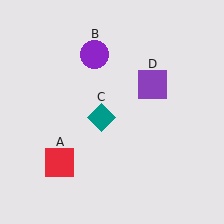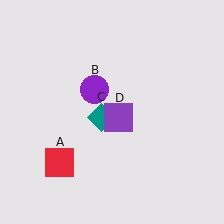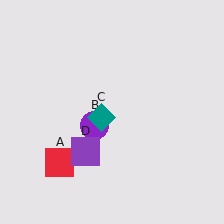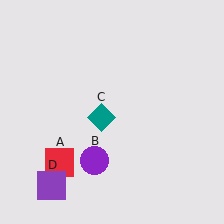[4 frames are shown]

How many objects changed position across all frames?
2 objects changed position: purple circle (object B), purple square (object D).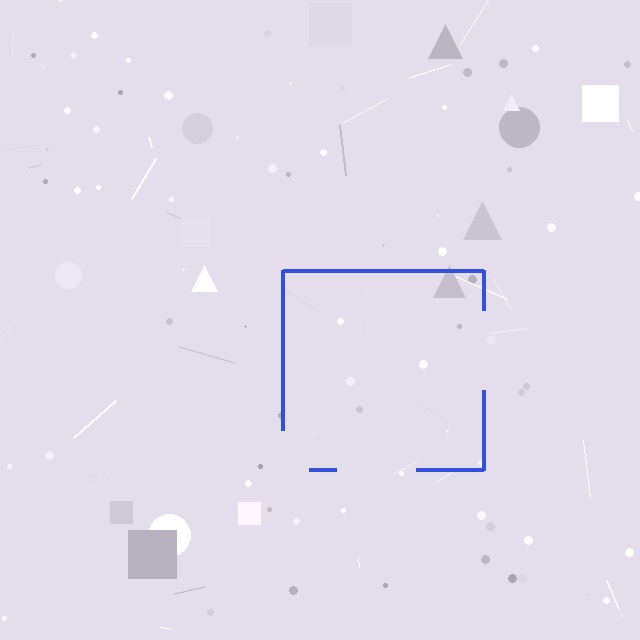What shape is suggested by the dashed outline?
The dashed outline suggests a square.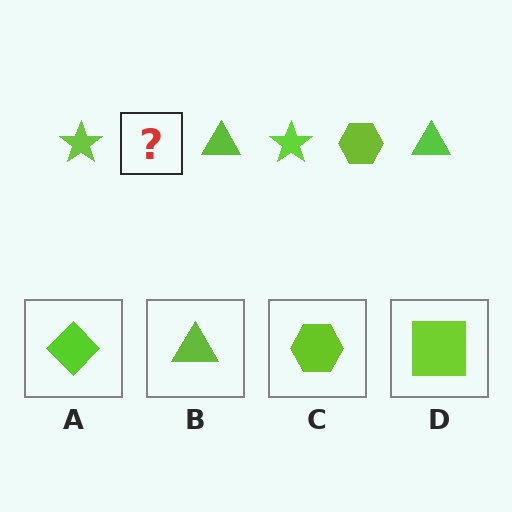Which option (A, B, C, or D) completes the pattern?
C.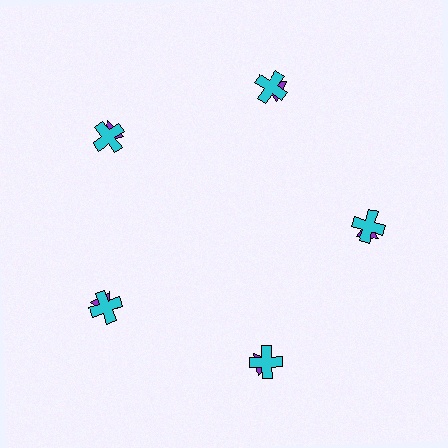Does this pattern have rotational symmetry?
Yes, this pattern has 5-fold rotational symmetry. It looks the same after rotating 72 degrees around the center.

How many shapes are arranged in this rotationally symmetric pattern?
There are 10 shapes, arranged in 5 groups of 2.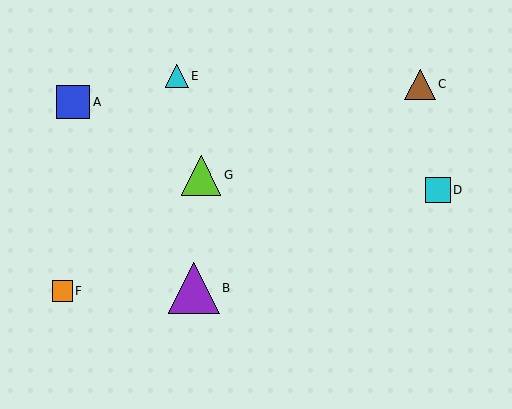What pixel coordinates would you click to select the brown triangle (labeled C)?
Click at (420, 84) to select the brown triangle C.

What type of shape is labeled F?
Shape F is an orange square.